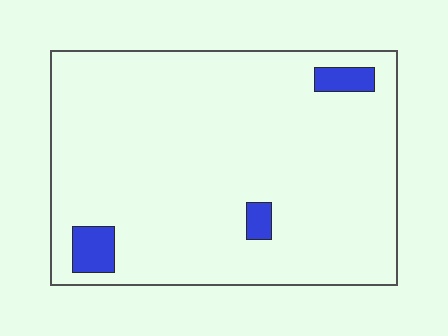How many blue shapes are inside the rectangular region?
3.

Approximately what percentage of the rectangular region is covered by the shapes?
Approximately 5%.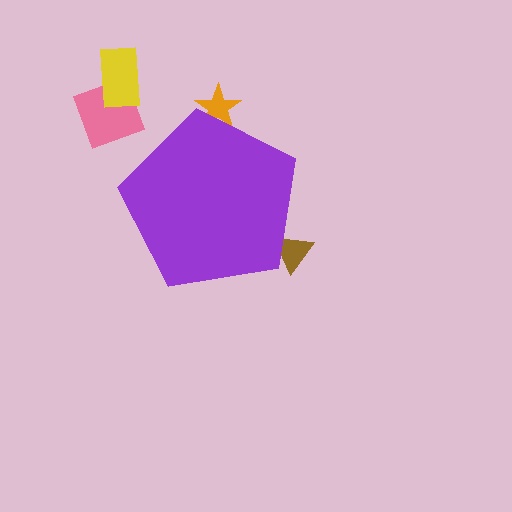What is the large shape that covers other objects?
A purple pentagon.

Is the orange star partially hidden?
Yes, the orange star is partially hidden behind the purple pentagon.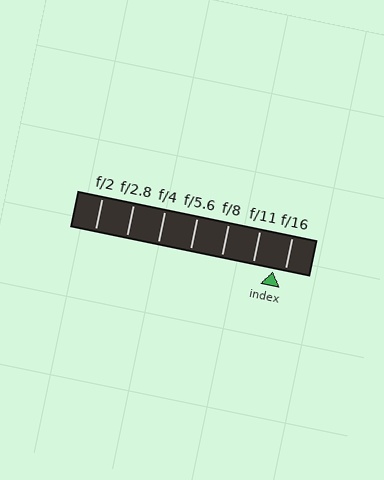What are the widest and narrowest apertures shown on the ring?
The widest aperture shown is f/2 and the narrowest is f/16.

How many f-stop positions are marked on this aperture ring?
There are 7 f-stop positions marked.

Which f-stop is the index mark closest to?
The index mark is closest to f/16.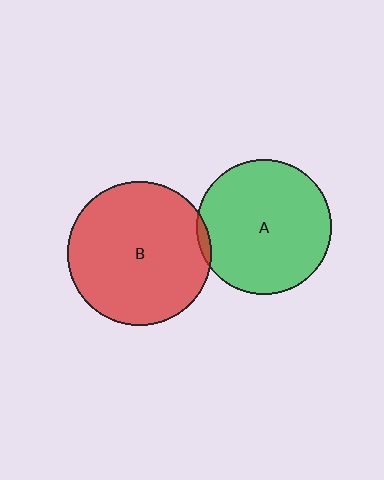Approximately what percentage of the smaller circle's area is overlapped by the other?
Approximately 5%.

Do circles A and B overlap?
Yes.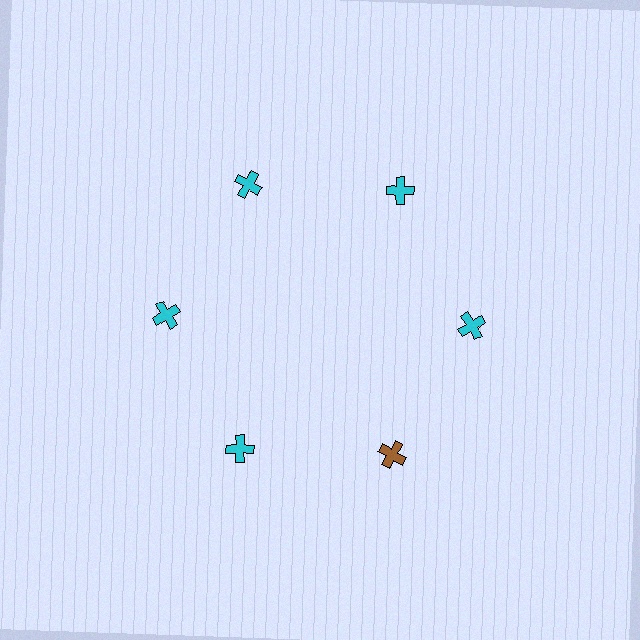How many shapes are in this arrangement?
There are 6 shapes arranged in a ring pattern.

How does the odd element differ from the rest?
It has a different color: brown instead of cyan.